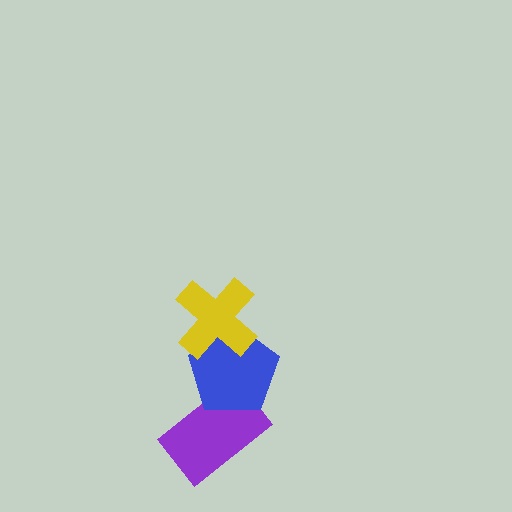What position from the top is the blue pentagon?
The blue pentagon is 2nd from the top.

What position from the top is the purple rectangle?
The purple rectangle is 3rd from the top.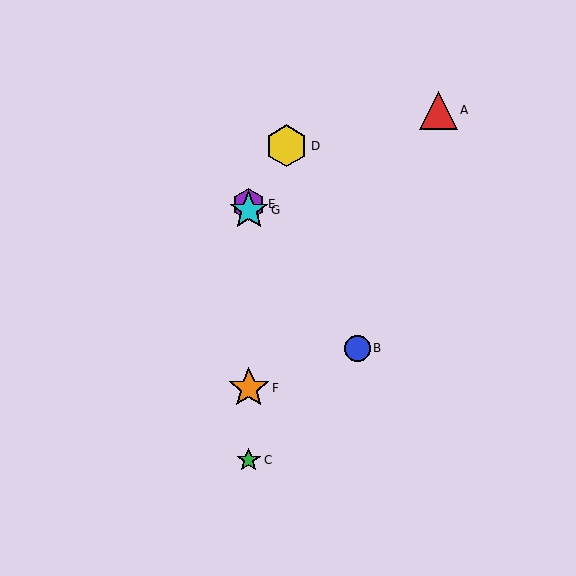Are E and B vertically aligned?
No, E is at x≈249 and B is at x≈358.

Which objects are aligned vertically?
Objects C, E, F, G are aligned vertically.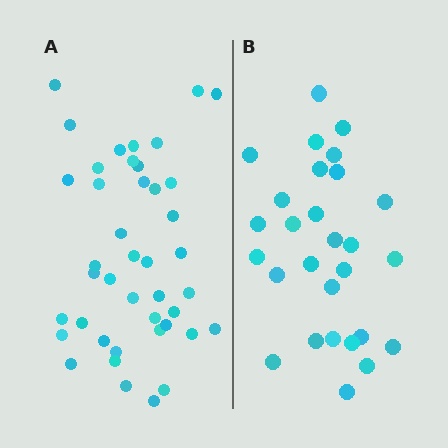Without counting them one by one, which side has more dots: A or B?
Region A (the left region) has more dots.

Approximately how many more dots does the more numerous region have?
Region A has approximately 15 more dots than region B.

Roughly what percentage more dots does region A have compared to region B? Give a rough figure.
About 50% more.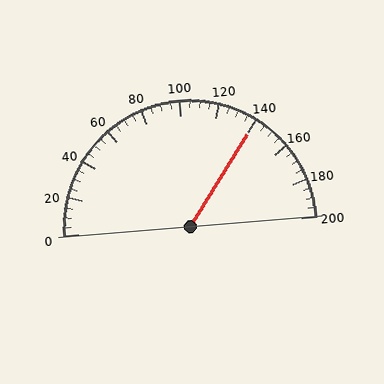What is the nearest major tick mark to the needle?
The nearest major tick mark is 140.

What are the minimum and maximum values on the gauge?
The gauge ranges from 0 to 200.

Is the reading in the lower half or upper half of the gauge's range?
The reading is in the upper half of the range (0 to 200).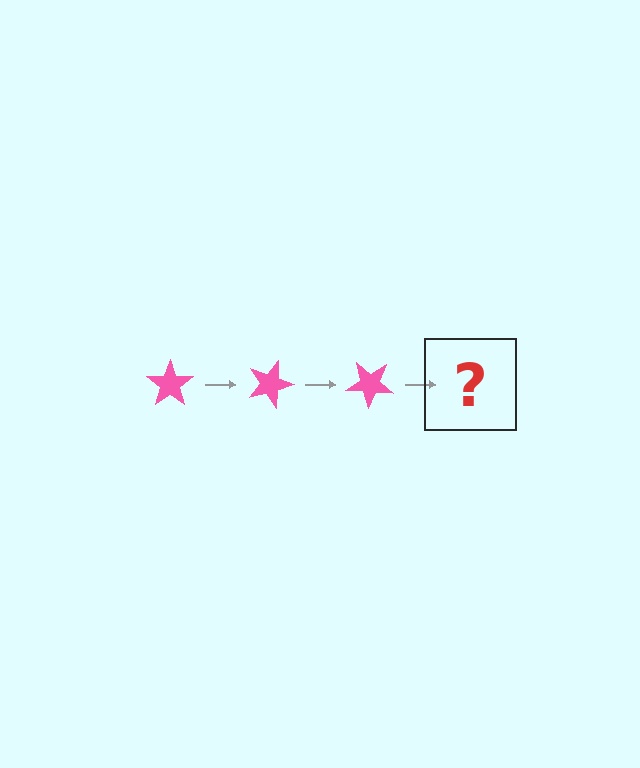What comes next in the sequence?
The next element should be a pink star rotated 60 degrees.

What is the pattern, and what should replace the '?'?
The pattern is that the star rotates 20 degrees each step. The '?' should be a pink star rotated 60 degrees.